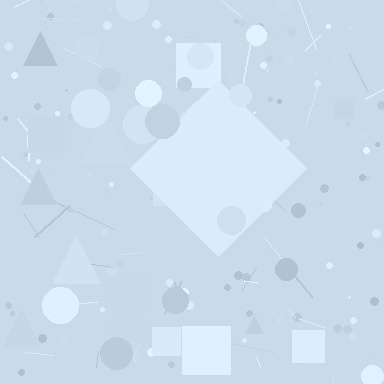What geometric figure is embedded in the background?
A diamond is embedded in the background.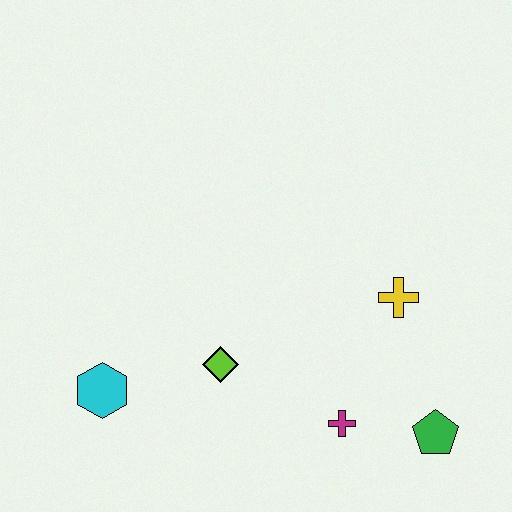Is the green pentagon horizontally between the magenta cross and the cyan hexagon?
No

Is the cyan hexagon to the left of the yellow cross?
Yes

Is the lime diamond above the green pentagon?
Yes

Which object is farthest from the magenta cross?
The cyan hexagon is farthest from the magenta cross.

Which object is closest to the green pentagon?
The magenta cross is closest to the green pentagon.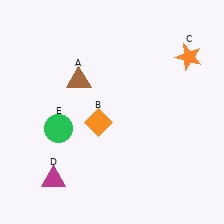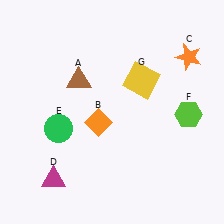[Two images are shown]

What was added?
A lime hexagon (F), a yellow square (G) were added in Image 2.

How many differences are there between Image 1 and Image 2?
There are 2 differences between the two images.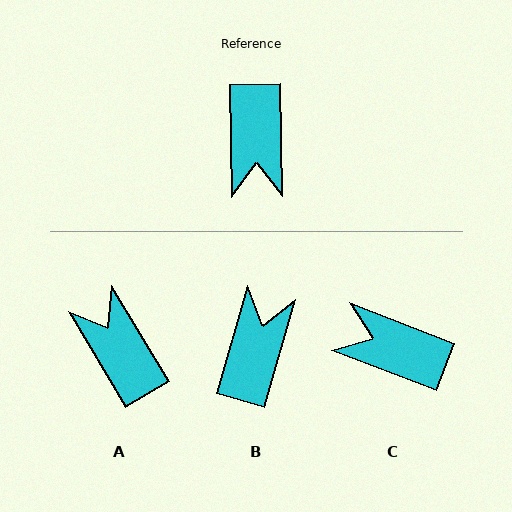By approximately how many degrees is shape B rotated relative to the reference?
Approximately 163 degrees counter-clockwise.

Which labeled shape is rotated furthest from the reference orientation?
B, about 163 degrees away.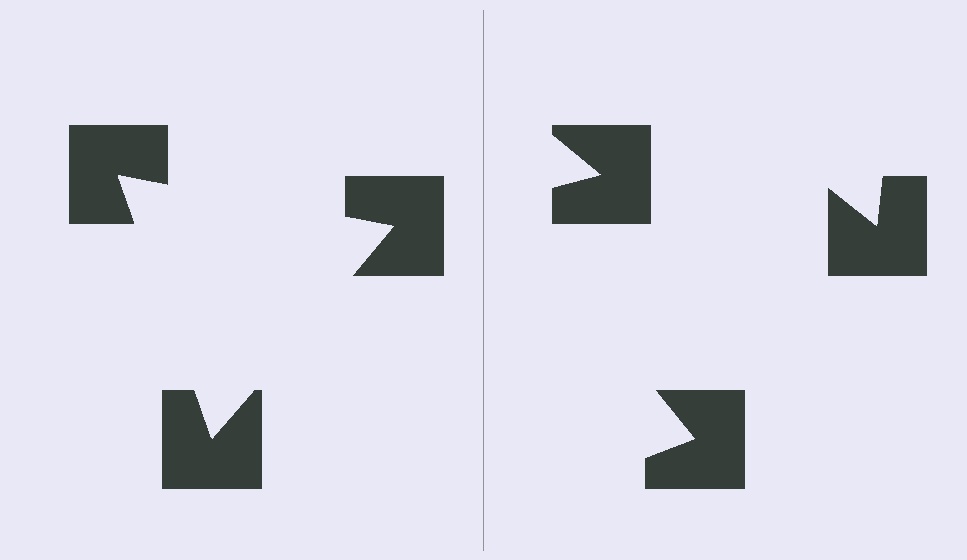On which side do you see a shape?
An illusory triangle appears on the left side. On the right side the wedge cuts are rotated, so no coherent shape forms.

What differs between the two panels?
The notched squares are positioned identically on both sides; only the wedge orientations differ. On the left they align to a triangle; on the right they are misaligned.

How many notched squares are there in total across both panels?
6 — 3 on each side.